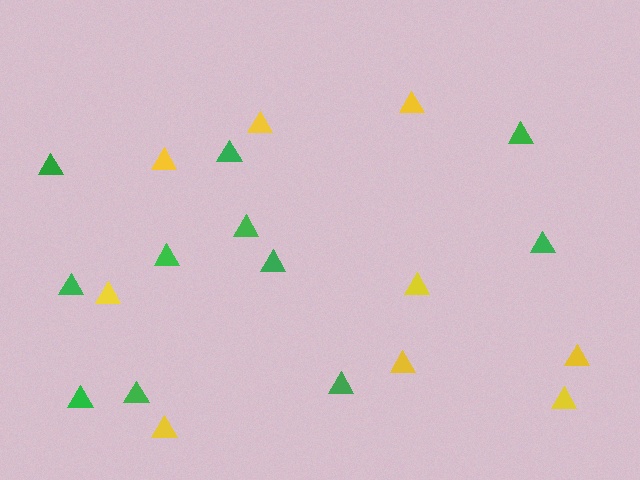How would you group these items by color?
There are 2 groups: one group of green triangles (11) and one group of yellow triangles (9).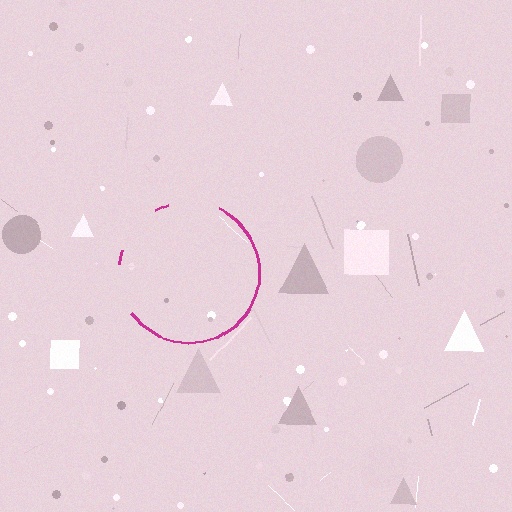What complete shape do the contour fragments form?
The contour fragments form a circle.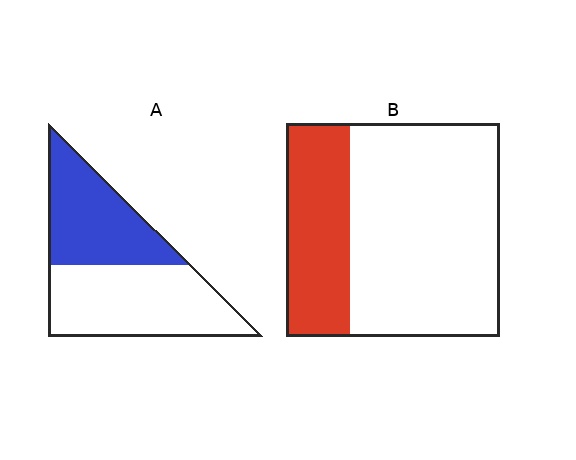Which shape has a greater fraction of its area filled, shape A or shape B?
Shape A.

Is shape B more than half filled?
No.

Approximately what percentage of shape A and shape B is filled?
A is approximately 45% and B is approximately 30%.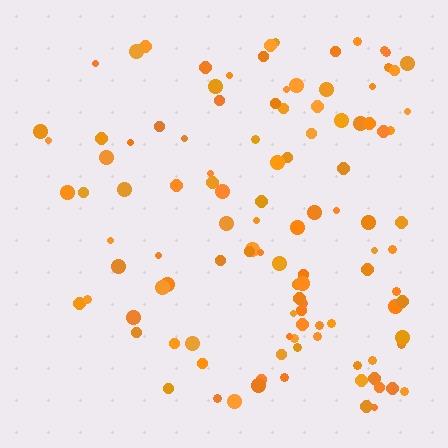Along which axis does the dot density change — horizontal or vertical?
Horizontal.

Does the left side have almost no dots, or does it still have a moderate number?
Still a moderate number, just noticeably fewer than the right.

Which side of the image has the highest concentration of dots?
The right.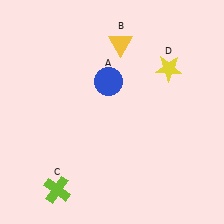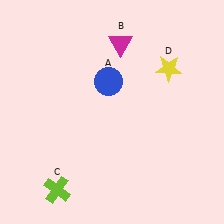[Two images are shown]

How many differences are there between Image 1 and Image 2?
There is 1 difference between the two images.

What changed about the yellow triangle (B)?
In Image 1, B is yellow. In Image 2, it changed to magenta.